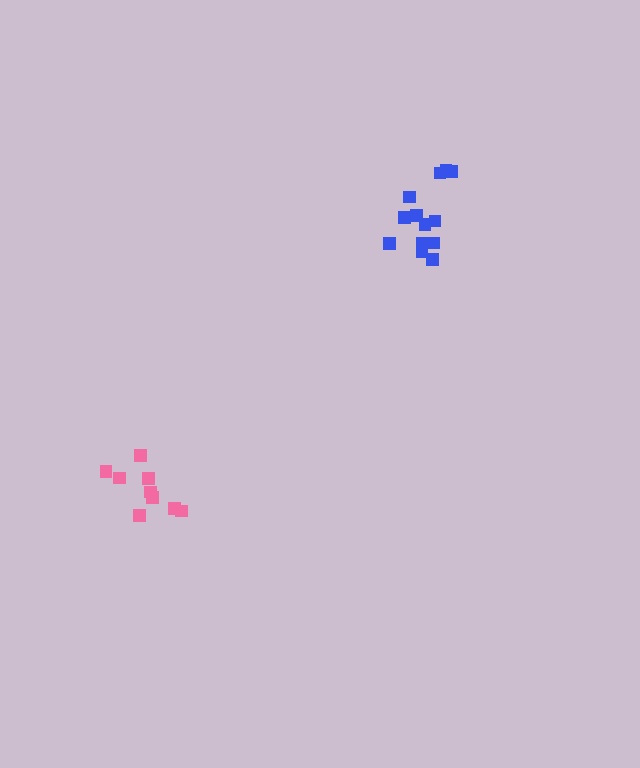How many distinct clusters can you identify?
There are 2 distinct clusters.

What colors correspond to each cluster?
The clusters are colored: blue, pink.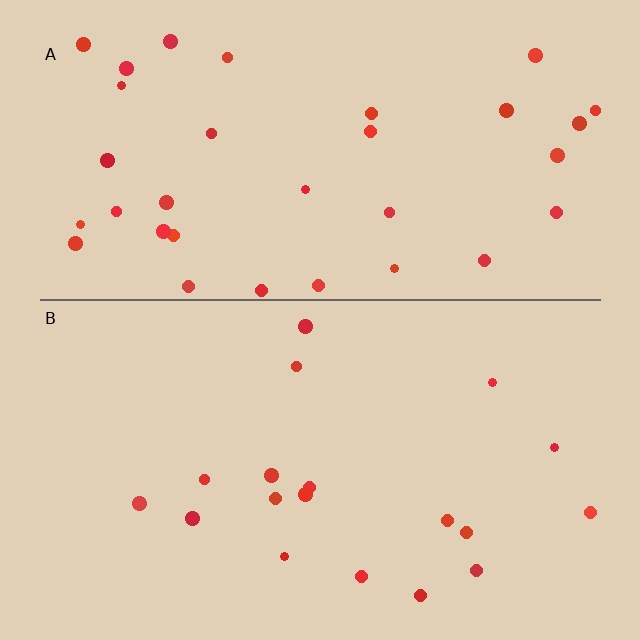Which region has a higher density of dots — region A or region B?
A (the top).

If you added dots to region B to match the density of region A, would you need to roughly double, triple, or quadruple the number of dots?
Approximately double.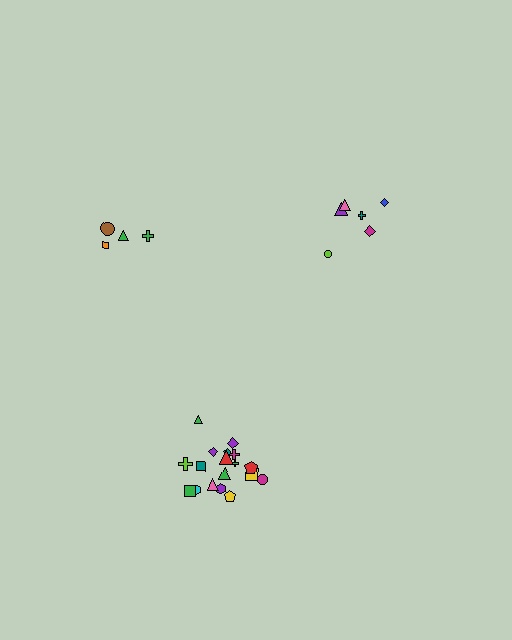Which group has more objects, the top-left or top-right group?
The top-right group.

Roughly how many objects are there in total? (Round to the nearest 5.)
Roughly 30 objects in total.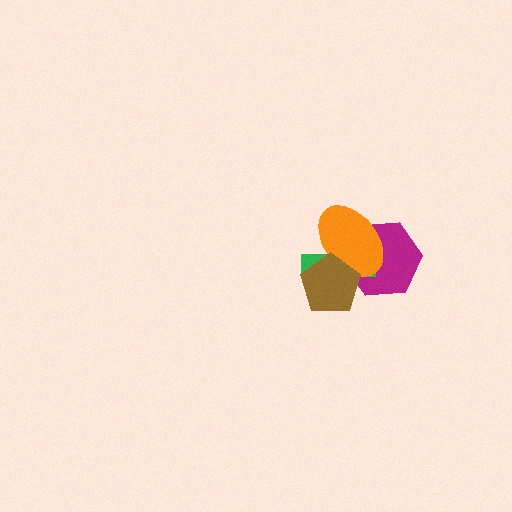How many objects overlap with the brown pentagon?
3 objects overlap with the brown pentagon.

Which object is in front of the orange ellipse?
The brown pentagon is in front of the orange ellipse.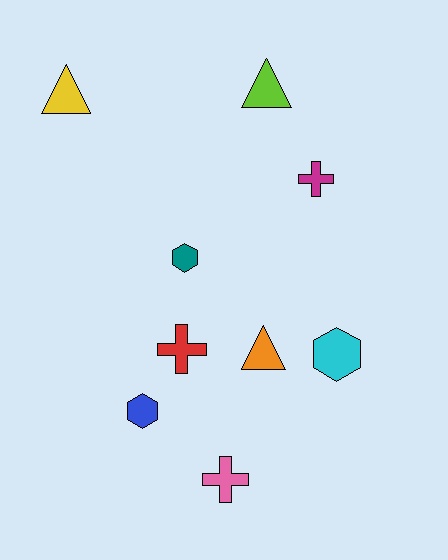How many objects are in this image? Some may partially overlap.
There are 9 objects.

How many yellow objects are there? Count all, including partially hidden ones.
There is 1 yellow object.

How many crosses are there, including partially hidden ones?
There are 3 crosses.